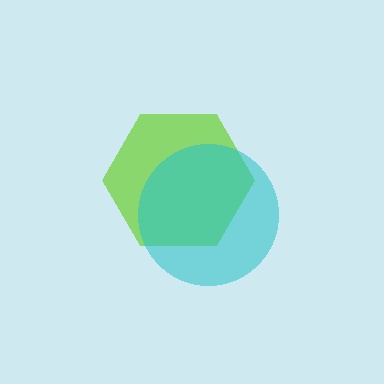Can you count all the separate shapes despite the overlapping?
Yes, there are 2 separate shapes.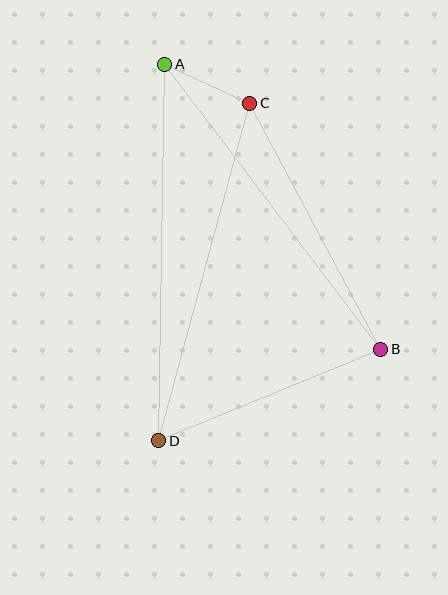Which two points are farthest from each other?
Points A and D are farthest from each other.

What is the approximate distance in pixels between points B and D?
The distance between B and D is approximately 240 pixels.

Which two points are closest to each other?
Points A and C are closest to each other.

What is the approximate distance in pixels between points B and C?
The distance between B and C is approximately 279 pixels.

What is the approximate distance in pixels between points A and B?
The distance between A and B is approximately 358 pixels.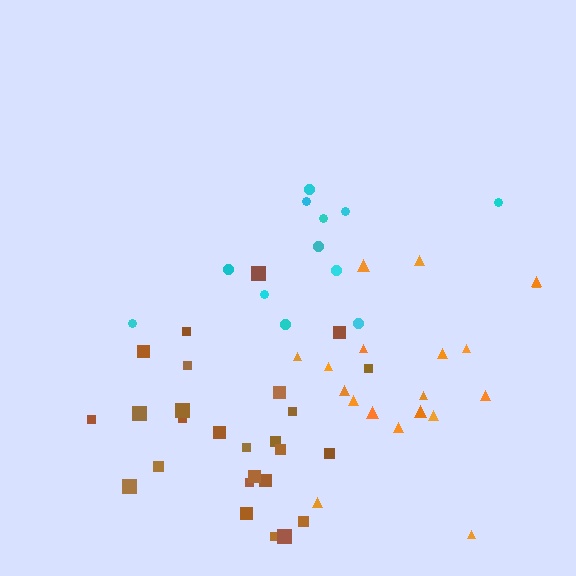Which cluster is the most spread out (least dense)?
Cyan.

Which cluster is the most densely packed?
Brown.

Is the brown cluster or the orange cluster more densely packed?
Brown.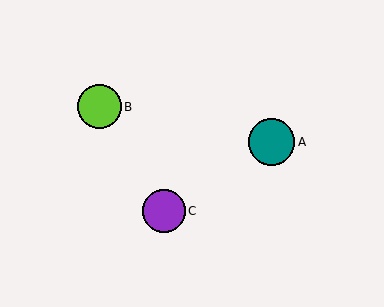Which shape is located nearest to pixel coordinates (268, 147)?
The teal circle (labeled A) at (272, 142) is nearest to that location.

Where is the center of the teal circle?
The center of the teal circle is at (272, 142).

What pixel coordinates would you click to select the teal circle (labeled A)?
Click at (272, 142) to select the teal circle A.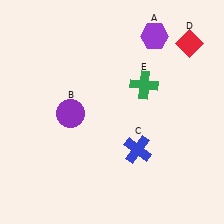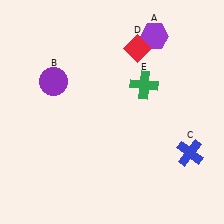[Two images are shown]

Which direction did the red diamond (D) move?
The red diamond (D) moved left.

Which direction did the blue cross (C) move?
The blue cross (C) moved right.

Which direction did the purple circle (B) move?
The purple circle (B) moved up.